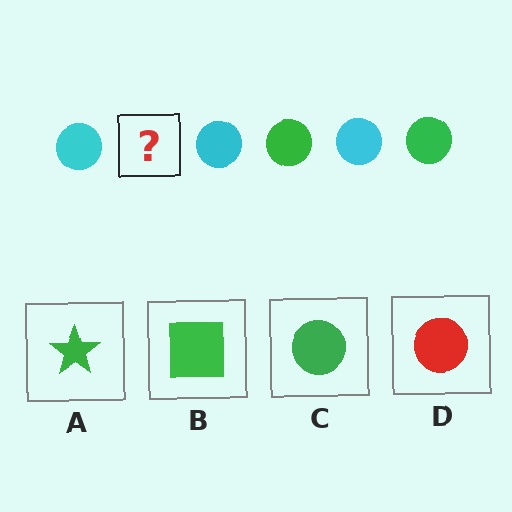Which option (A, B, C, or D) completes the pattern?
C.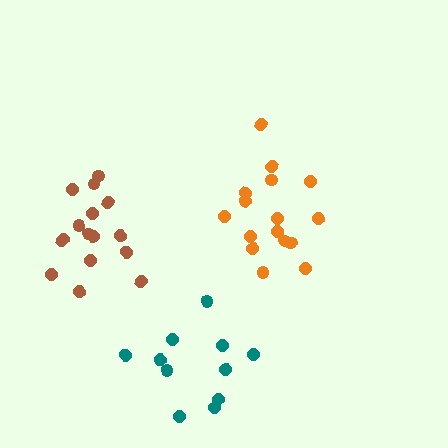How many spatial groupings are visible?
There are 3 spatial groupings.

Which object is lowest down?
The teal cluster is bottommost.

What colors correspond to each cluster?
The clusters are colored: orange, brown, teal.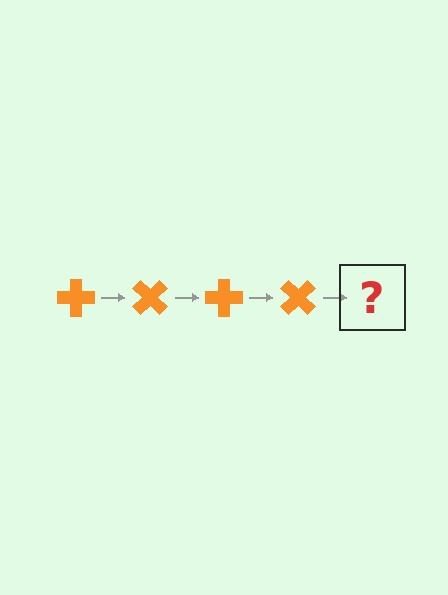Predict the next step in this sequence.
The next step is an orange cross rotated 180 degrees.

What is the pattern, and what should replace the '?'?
The pattern is that the cross rotates 45 degrees each step. The '?' should be an orange cross rotated 180 degrees.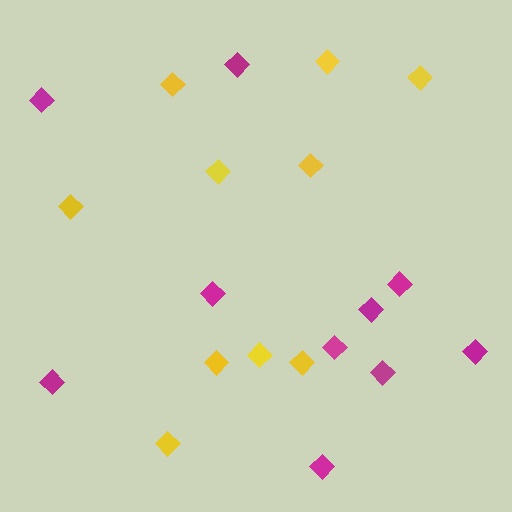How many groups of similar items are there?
There are 2 groups: one group of yellow diamonds (10) and one group of magenta diamonds (10).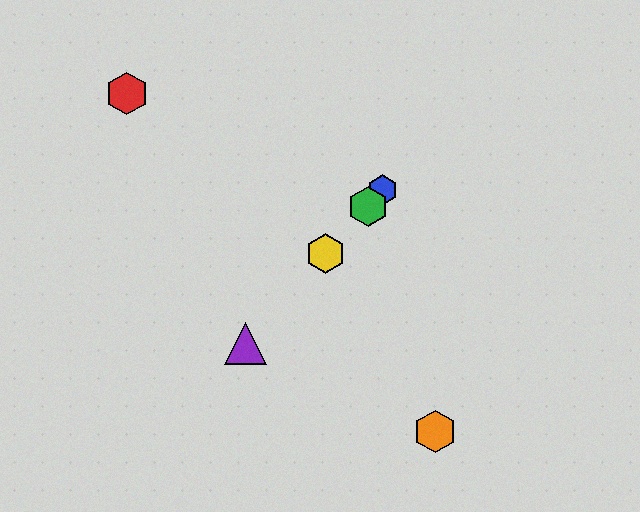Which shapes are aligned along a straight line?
The blue hexagon, the green hexagon, the yellow hexagon, the purple triangle are aligned along a straight line.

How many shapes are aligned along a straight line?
4 shapes (the blue hexagon, the green hexagon, the yellow hexagon, the purple triangle) are aligned along a straight line.